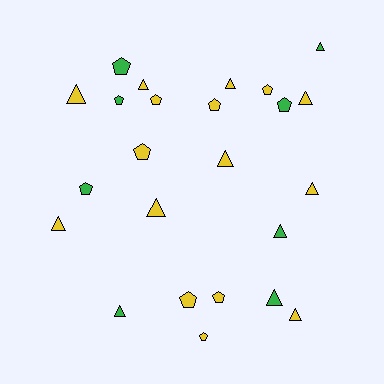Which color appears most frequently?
Yellow, with 16 objects.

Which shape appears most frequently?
Triangle, with 13 objects.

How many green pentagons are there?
There are 4 green pentagons.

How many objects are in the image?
There are 24 objects.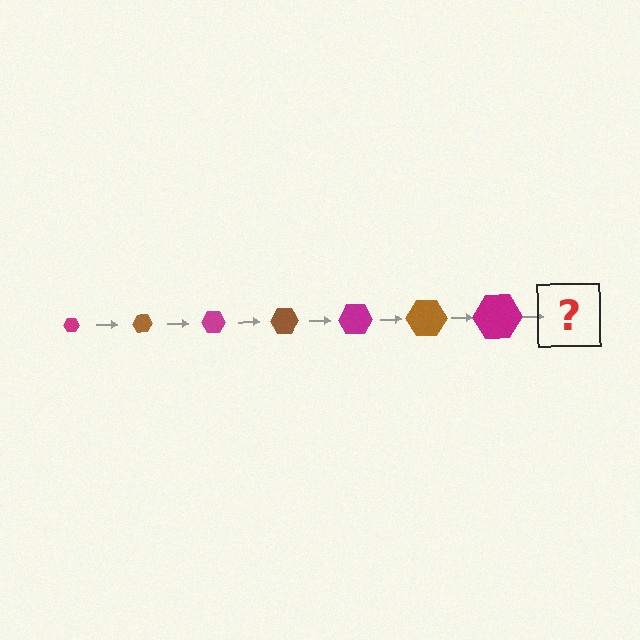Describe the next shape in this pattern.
It should be a brown hexagon, larger than the previous one.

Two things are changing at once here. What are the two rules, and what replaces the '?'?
The two rules are that the hexagon grows larger each step and the color cycles through magenta and brown. The '?' should be a brown hexagon, larger than the previous one.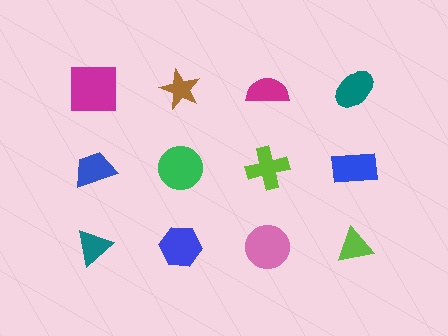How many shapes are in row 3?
4 shapes.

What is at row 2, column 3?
A lime cross.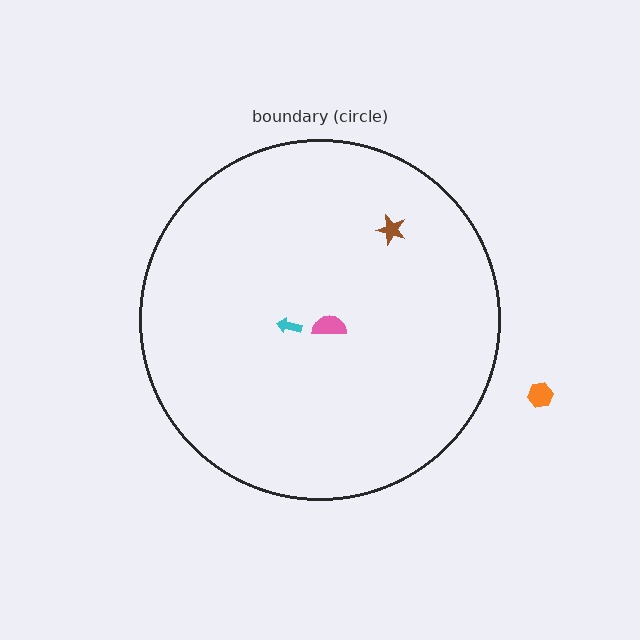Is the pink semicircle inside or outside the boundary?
Inside.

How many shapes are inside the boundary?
3 inside, 1 outside.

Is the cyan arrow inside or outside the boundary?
Inside.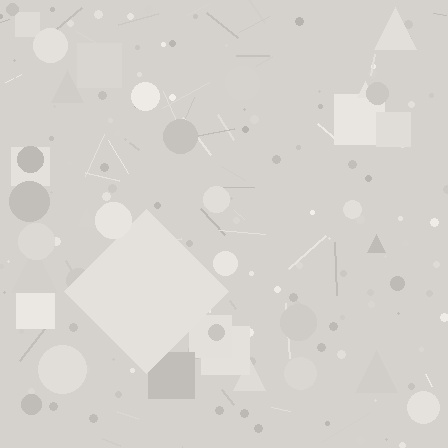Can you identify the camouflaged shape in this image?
The camouflaged shape is a diamond.